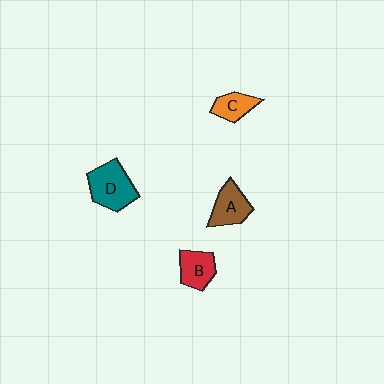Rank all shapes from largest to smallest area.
From largest to smallest: D (teal), A (brown), B (red), C (orange).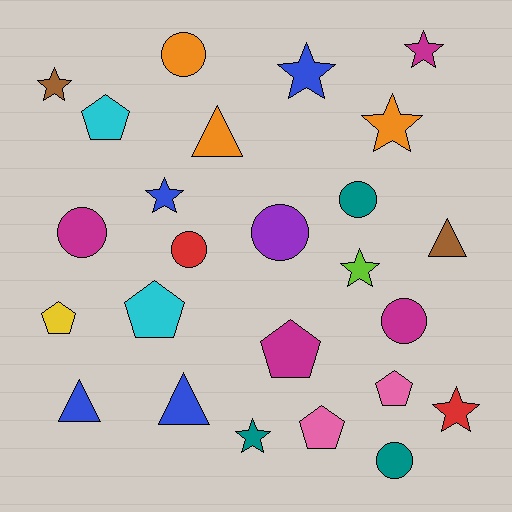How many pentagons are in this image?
There are 6 pentagons.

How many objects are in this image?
There are 25 objects.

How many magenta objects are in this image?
There are 4 magenta objects.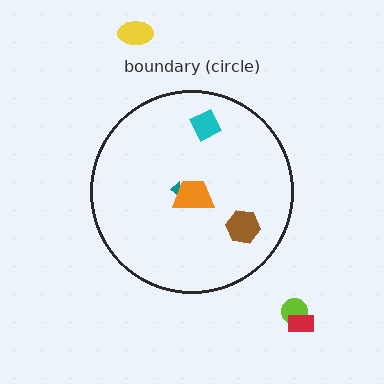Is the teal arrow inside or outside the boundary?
Inside.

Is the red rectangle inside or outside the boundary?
Outside.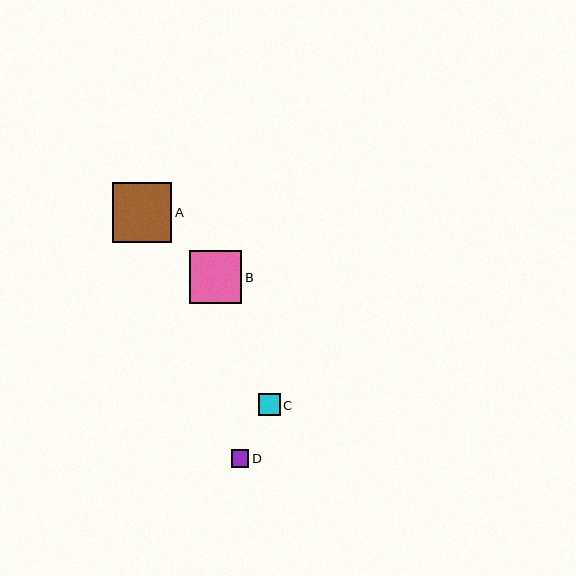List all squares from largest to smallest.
From largest to smallest: A, B, C, D.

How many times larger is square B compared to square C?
Square B is approximately 2.4 times the size of square C.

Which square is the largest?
Square A is the largest with a size of approximately 60 pixels.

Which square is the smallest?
Square D is the smallest with a size of approximately 17 pixels.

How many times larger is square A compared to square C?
Square A is approximately 2.7 times the size of square C.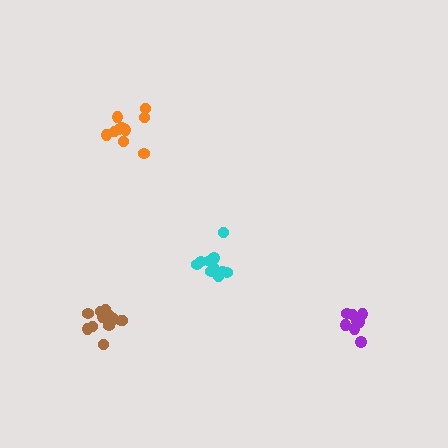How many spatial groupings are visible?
There are 4 spatial groupings.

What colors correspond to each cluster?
The clusters are colored: cyan, orange, brown, purple.